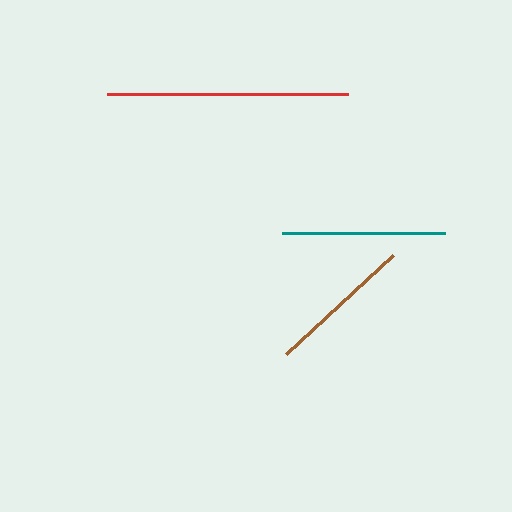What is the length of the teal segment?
The teal segment is approximately 163 pixels long.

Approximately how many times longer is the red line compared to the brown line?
The red line is approximately 1.7 times the length of the brown line.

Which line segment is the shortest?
The brown line is the shortest at approximately 145 pixels.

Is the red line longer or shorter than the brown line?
The red line is longer than the brown line.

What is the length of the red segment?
The red segment is approximately 241 pixels long.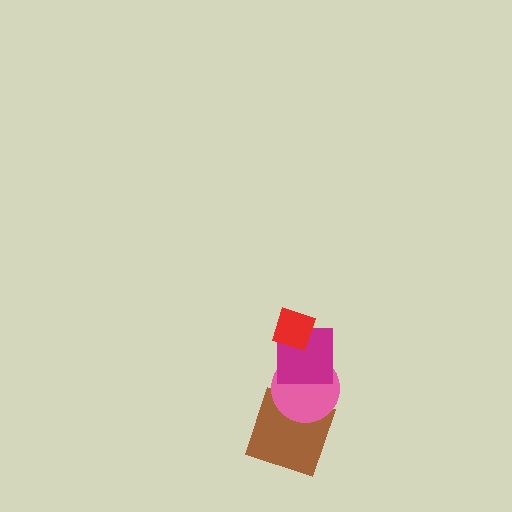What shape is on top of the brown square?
The pink circle is on top of the brown square.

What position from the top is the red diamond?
The red diamond is 1st from the top.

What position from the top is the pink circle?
The pink circle is 3rd from the top.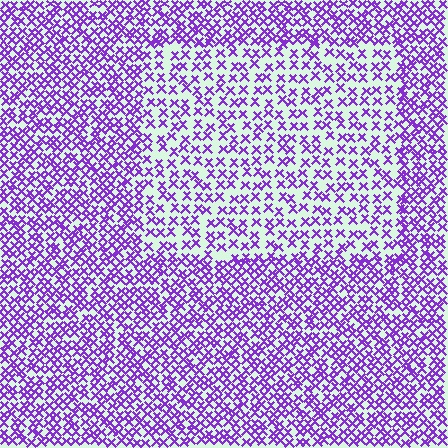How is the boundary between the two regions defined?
The boundary is defined by a change in element density (approximately 1.8x ratio). All elements are the same color, size, and shape.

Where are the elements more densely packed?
The elements are more densely packed outside the rectangle boundary.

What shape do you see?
I see a rectangle.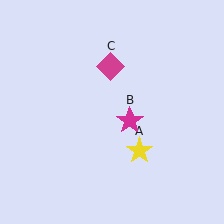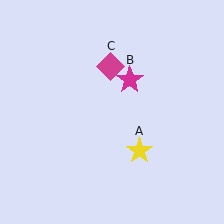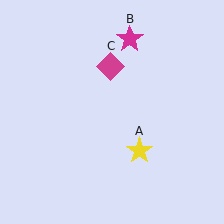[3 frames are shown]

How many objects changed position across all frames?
1 object changed position: magenta star (object B).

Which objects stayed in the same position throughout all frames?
Yellow star (object A) and magenta diamond (object C) remained stationary.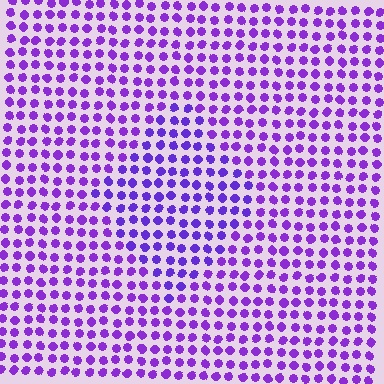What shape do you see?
I see a diamond.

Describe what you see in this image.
The image is filled with small purple elements in a uniform arrangement. A diamond-shaped region is visible where the elements are tinted to a slightly different hue, forming a subtle color boundary.